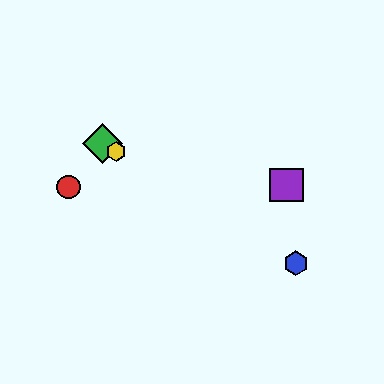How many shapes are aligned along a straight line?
3 shapes (the blue hexagon, the green diamond, the yellow hexagon) are aligned along a straight line.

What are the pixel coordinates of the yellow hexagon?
The yellow hexagon is at (116, 152).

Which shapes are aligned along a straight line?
The blue hexagon, the green diamond, the yellow hexagon are aligned along a straight line.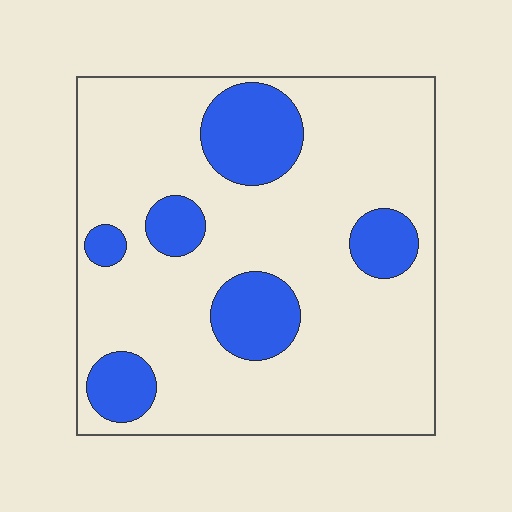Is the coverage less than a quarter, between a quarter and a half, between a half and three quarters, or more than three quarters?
Less than a quarter.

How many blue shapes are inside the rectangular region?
6.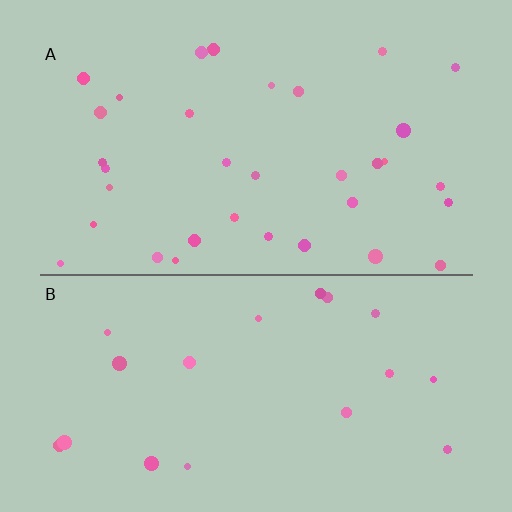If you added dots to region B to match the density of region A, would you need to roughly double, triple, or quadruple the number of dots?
Approximately double.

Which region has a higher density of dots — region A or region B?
A (the top).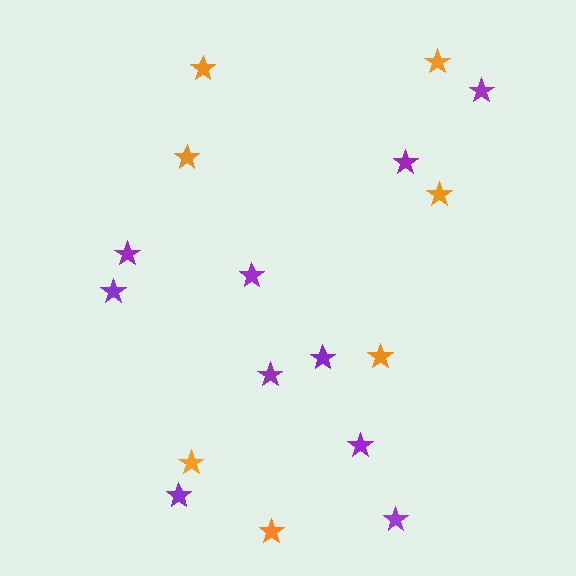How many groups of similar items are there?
There are 2 groups: one group of orange stars (7) and one group of purple stars (10).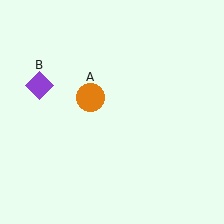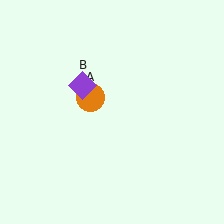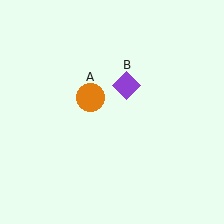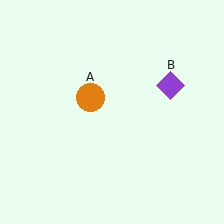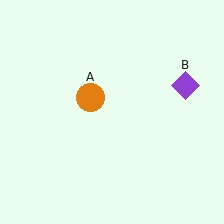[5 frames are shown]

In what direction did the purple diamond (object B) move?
The purple diamond (object B) moved right.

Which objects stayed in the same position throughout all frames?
Orange circle (object A) remained stationary.